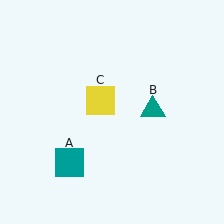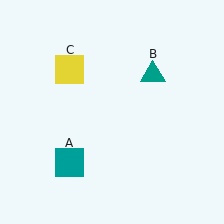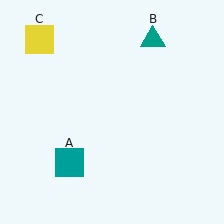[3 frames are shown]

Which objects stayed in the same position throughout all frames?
Teal square (object A) remained stationary.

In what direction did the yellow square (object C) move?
The yellow square (object C) moved up and to the left.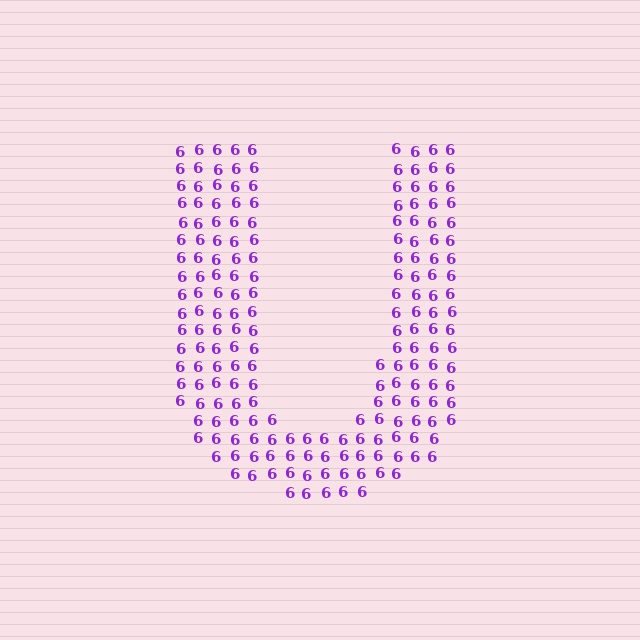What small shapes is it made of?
It is made of small digit 6's.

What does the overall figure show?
The overall figure shows the letter U.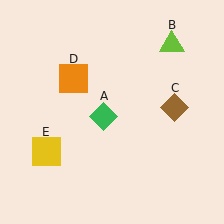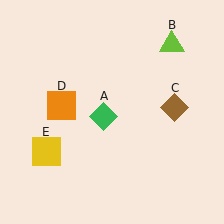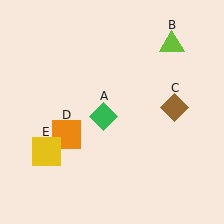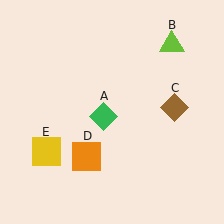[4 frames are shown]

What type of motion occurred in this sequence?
The orange square (object D) rotated counterclockwise around the center of the scene.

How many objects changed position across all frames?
1 object changed position: orange square (object D).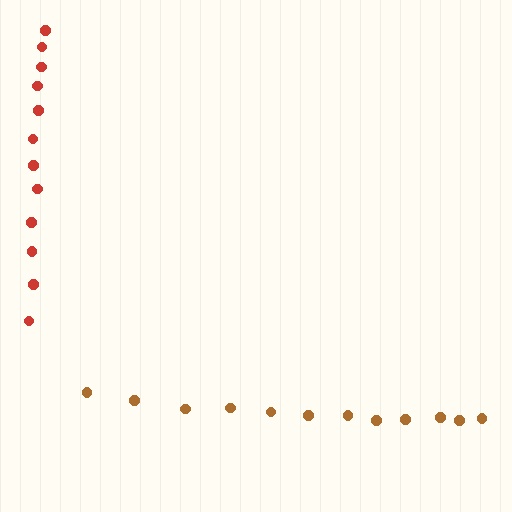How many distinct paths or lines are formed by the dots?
There are 2 distinct paths.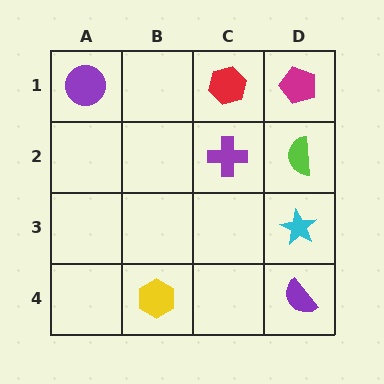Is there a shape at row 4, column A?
No, that cell is empty.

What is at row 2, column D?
A lime semicircle.